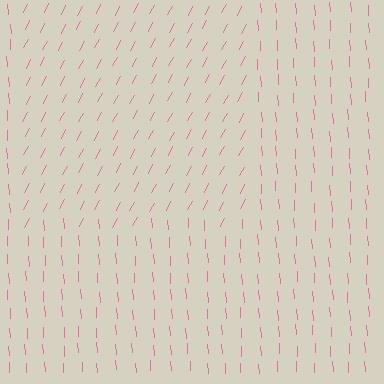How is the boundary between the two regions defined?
The boundary is defined purely by a change in line orientation (approximately 31 degrees difference). All lines are the same color and thickness.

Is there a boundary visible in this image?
Yes, there is a texture boundary formed by a change in line orientation.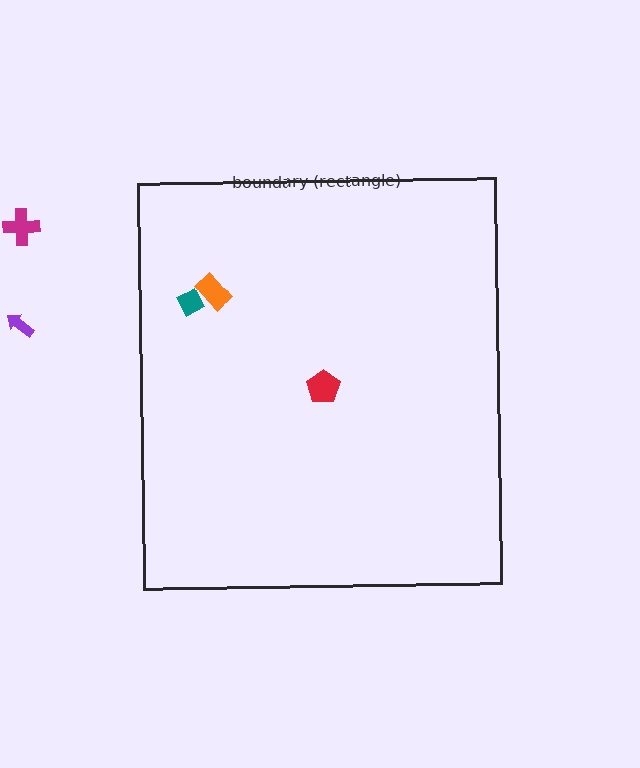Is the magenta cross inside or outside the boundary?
Outside.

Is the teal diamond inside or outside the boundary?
Inside.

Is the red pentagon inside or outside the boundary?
Inside.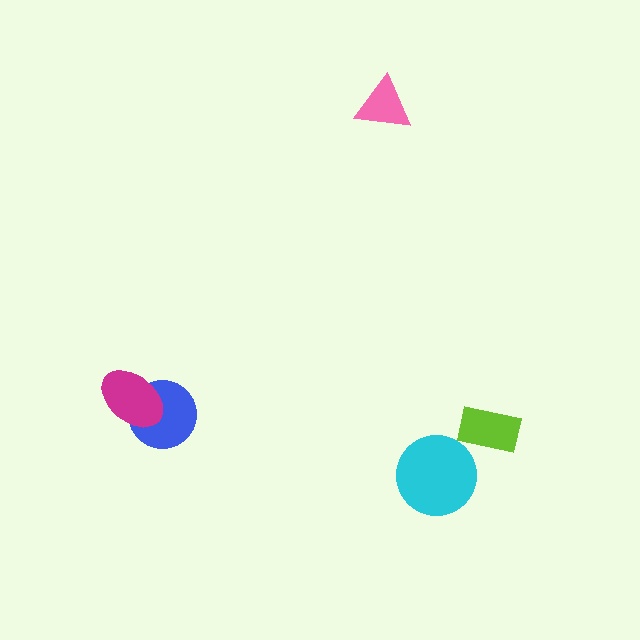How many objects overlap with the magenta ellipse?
1 object overlaps with the magenta ellipse.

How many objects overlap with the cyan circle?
0 objects overlap with the cyan circle.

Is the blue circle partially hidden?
Yes, it is partially covered by another shape.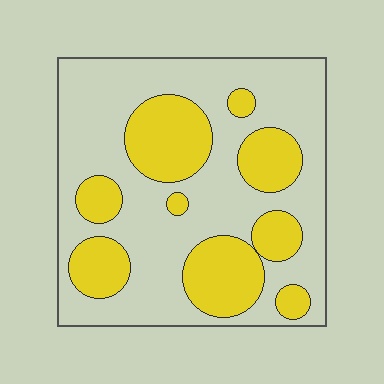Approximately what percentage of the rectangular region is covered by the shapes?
Approximately 35%.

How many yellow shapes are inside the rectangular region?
9.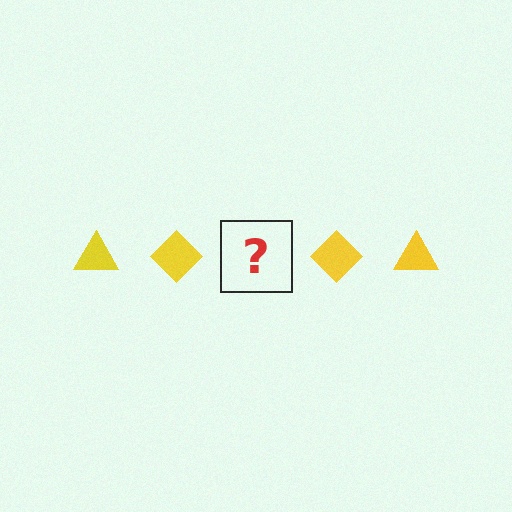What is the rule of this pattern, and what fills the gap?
The rule is that the pattern cycles through triangle, diamond shapes in yellow. The gap should be filled with a yellow triangle.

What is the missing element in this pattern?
The missing element is a yellow triangle.